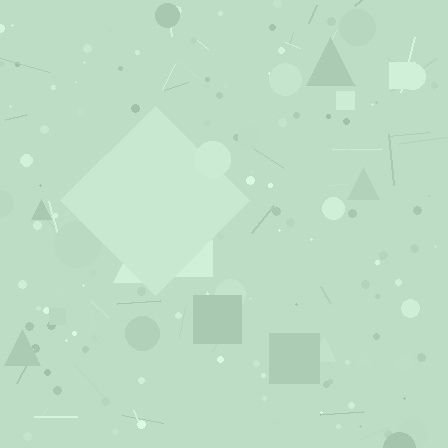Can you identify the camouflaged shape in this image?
The camouflaged shape is a diamond.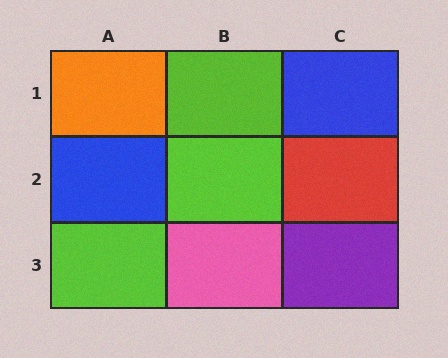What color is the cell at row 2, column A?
Blue.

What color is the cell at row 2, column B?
Lime.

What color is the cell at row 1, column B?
Lime.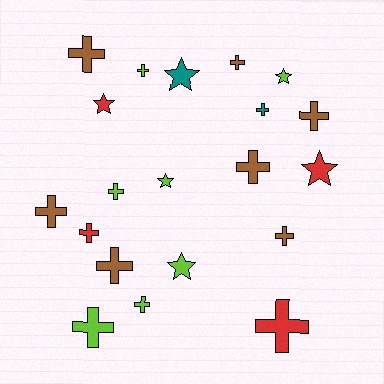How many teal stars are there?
There is 1 teal star.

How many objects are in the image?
There are 20 objects.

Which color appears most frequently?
Brown, with 7 objects.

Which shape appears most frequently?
Cross, with 14 objects.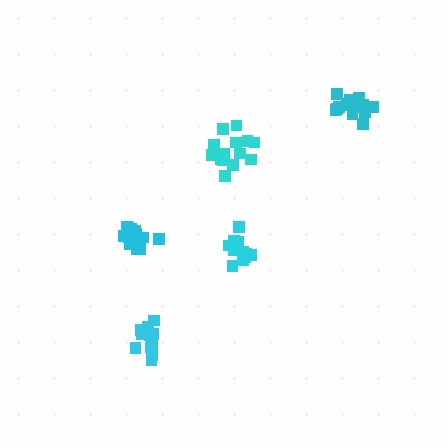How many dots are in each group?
Group 1: 16 dots, Group 2: 12 dots, Group 3: 12 dots, Group 4: 18 dots, Group 5: 15 dots (73 total).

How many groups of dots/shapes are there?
There are 5 groups.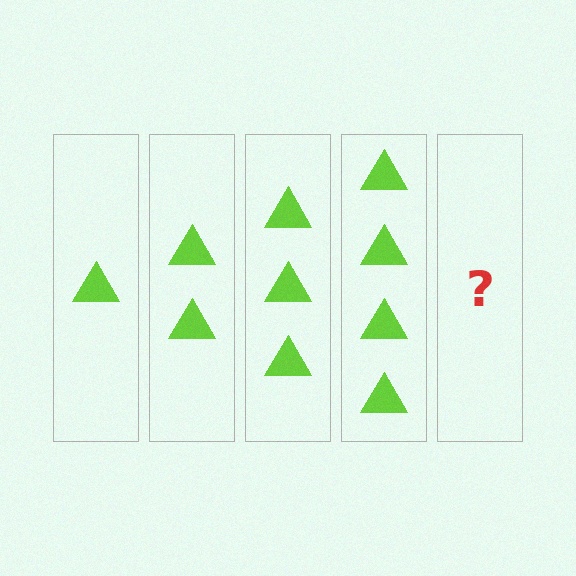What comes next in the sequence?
The next element should be 5 triangles.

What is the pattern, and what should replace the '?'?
The pattern is that each step adds one more triangle. The '?' should be 5 triangles.